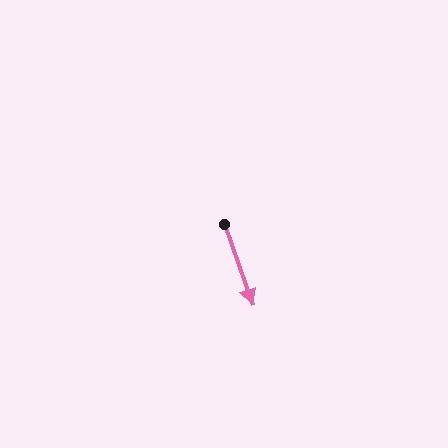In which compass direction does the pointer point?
South.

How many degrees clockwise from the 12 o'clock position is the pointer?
Approximately 160 degrees.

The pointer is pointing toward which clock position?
Roughly 5 o'clock.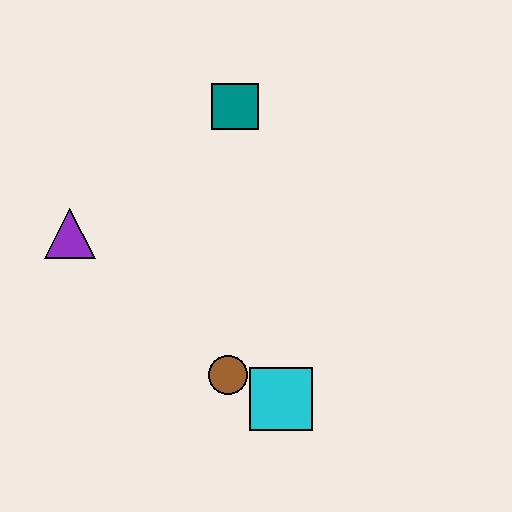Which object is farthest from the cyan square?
The teal square is farthest from the cyan square.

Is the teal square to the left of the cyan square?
Yes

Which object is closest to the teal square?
The purple triangle is closest to the teal square.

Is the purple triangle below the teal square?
Yes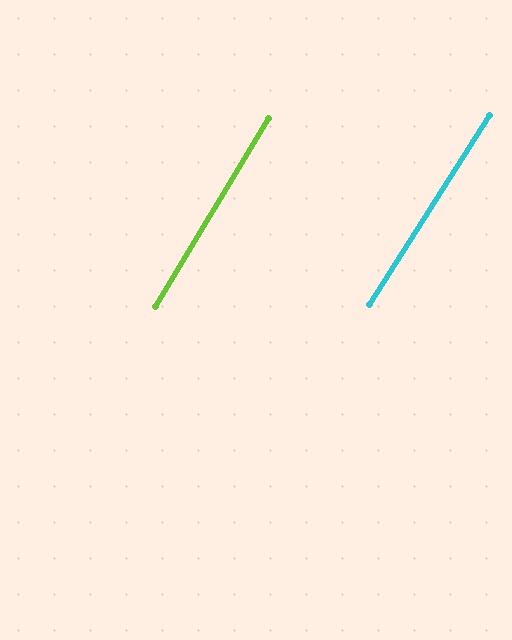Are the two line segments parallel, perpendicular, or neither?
Parallel — their directions differ by only 1.3°.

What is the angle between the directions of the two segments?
Approximately 1 degree.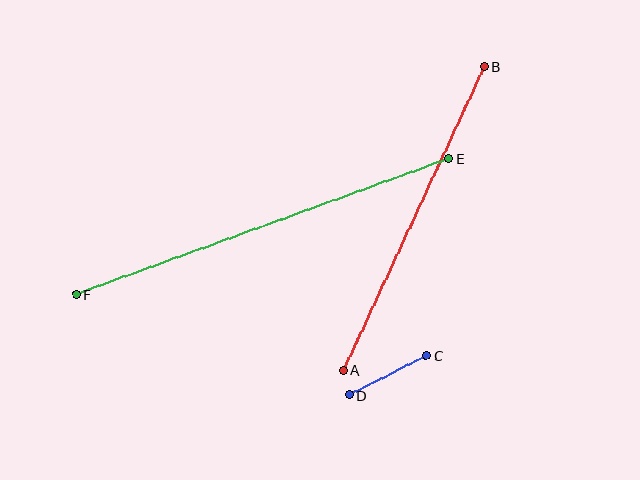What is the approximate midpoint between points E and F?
The midpoint is at approximately (263, 226) pixels.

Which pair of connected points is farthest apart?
Points E and F are farthest apart.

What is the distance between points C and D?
The distance is approximately 87 pixels.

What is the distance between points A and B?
The distance is approximately 335 pixels.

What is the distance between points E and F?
The distance is approximately 397 pixels.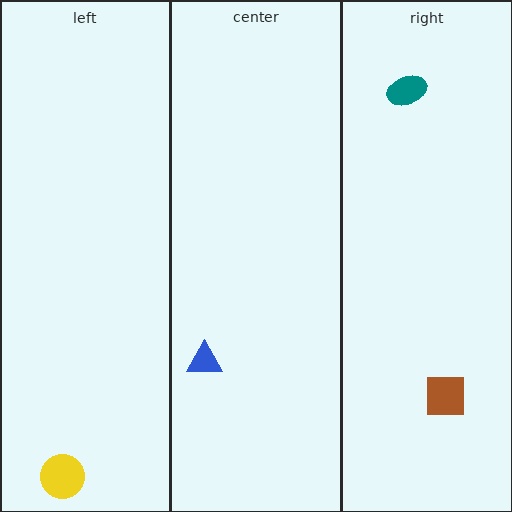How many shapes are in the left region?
1.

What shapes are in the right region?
The teal ellipse, the brown square.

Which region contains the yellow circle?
The left region.